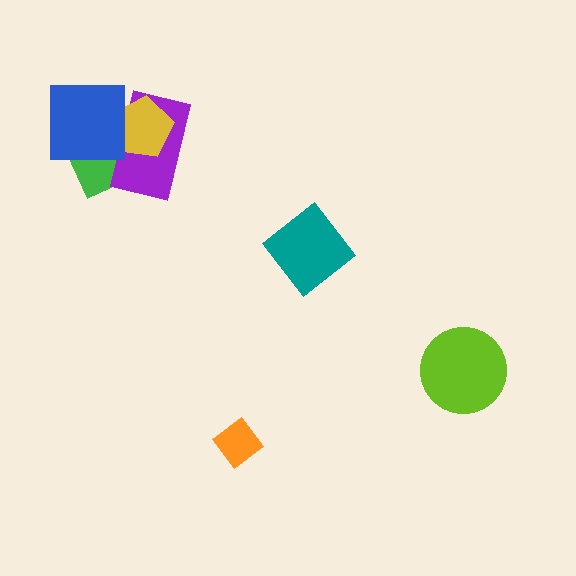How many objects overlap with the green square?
2 objects overlap with the green square.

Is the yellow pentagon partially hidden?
Yes, it is partially covered by another shape.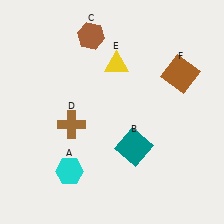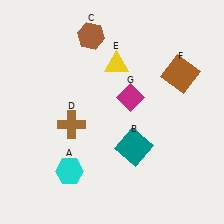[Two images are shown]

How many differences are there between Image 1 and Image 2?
There is 1 difference between the two images.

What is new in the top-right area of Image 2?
A magenta diamond (G) was added in the top-right area of Image 2.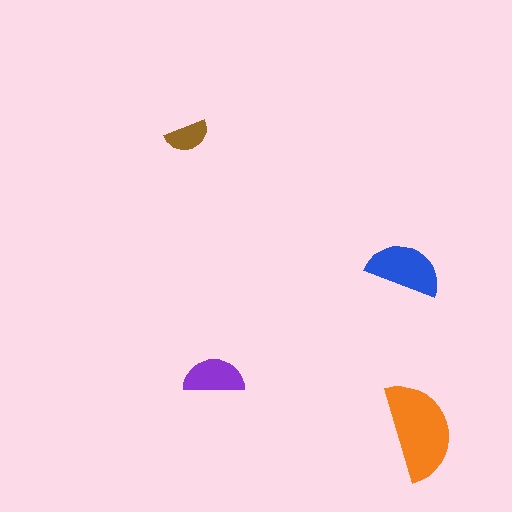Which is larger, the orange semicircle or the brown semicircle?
The orange one.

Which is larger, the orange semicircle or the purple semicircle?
The orange one.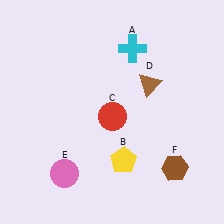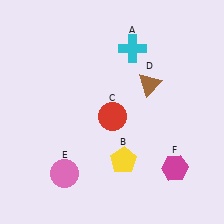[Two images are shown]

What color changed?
The hexagon (F) changed from brown in Image 1 to magenta in Image 2.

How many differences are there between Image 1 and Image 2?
There is 1 difference between the two images.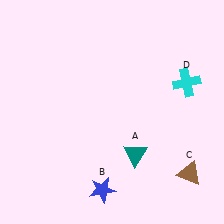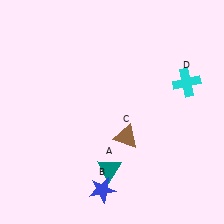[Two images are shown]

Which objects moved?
The objects that moved are: the teal triangle (A), the brown triangle (C).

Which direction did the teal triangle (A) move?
The teal triangle (A) moved left.